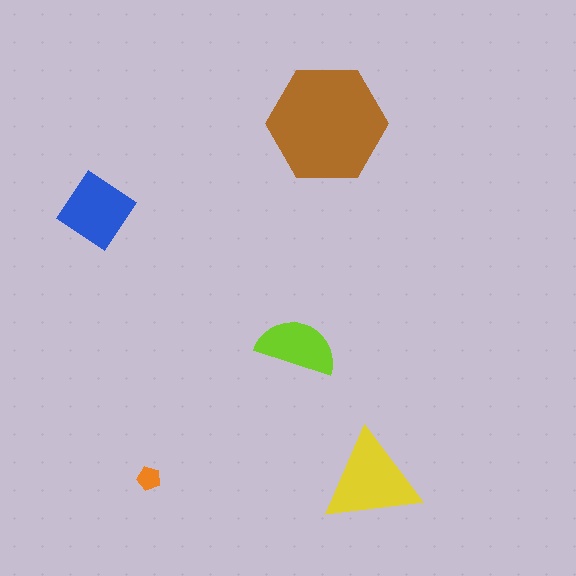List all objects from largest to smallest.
The brown hexagon, the yellow triangle, the blue diamond, the lime semicircle, the orange pentagon.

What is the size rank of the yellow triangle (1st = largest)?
2nd.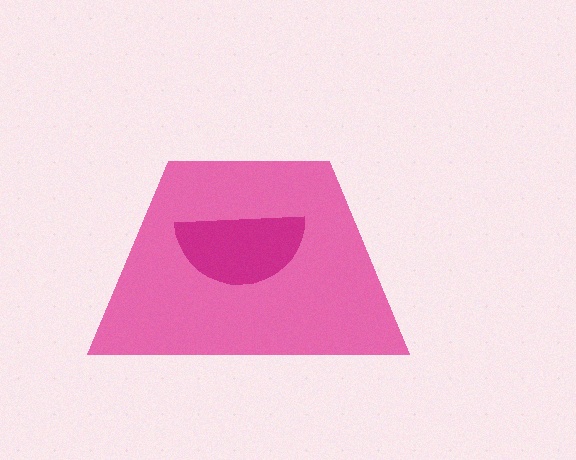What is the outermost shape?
The pink trapezoid.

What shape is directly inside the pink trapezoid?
The magenta semicircle.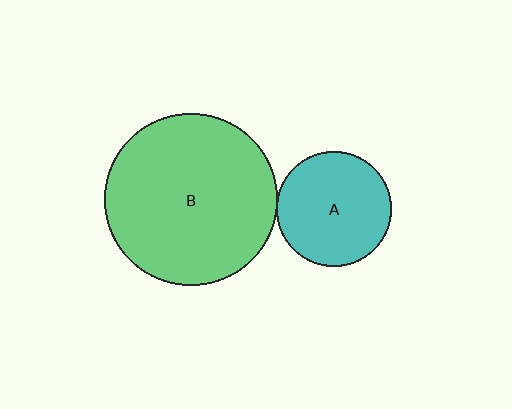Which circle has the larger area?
Circle B (green).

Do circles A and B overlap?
Yes.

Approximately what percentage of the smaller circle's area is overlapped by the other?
Approximately 5%.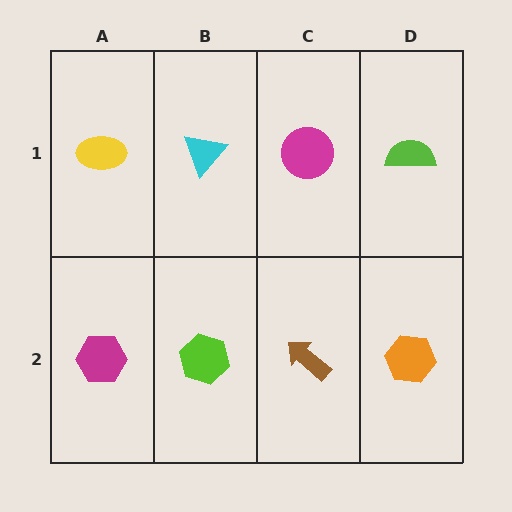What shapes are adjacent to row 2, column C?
A magenta circle (row 1, column C), a lime hexagon (row 2, column B), an orange hexagon (row 2, column D).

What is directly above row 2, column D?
A lime semicircle.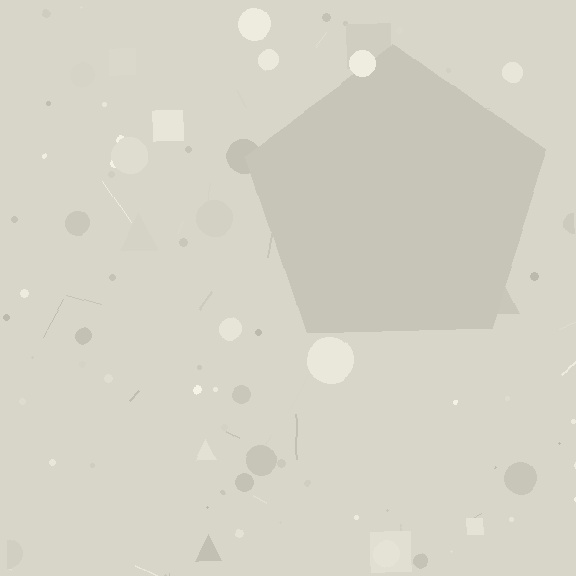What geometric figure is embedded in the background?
A pentagon is embedded in the background.